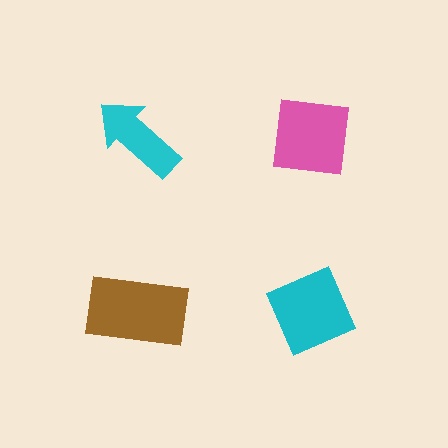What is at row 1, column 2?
A pink square.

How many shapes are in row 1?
2 shapes.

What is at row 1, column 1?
A cyan arrow.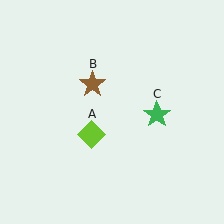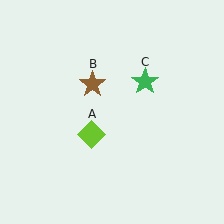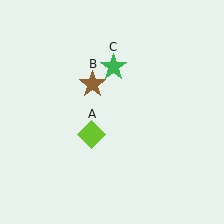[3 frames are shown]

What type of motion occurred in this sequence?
The green star (object C) rotated counterclockwise around the center of the scene.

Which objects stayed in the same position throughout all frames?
Lime diamond (object A) and brown star (object B) remained stationary.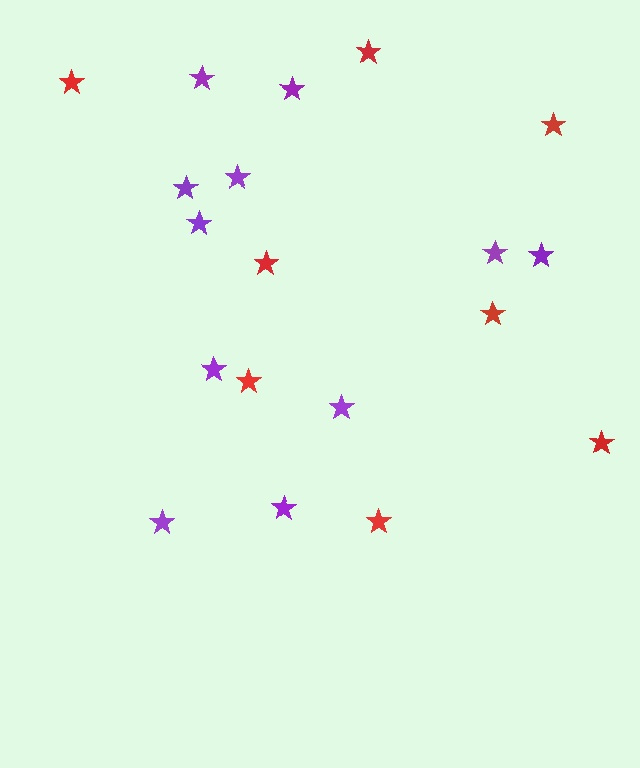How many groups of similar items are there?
There are 2 groups: one group of red stars (8) and one group of purple stars (11).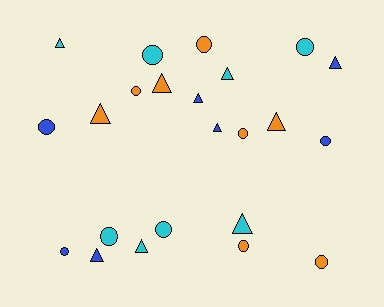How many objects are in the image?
There are 23 objects.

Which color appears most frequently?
Orange, with 8 objects.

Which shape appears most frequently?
Circle, with 12 objects.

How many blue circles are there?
There are 3 blue circles.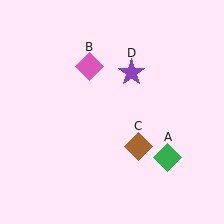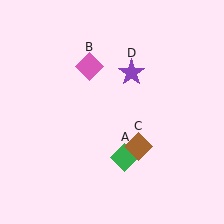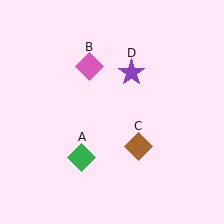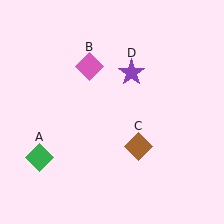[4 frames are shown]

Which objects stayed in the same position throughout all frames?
Pink diamond (object B) and brown diamond (object C) and purple star (object D) remained stationary.